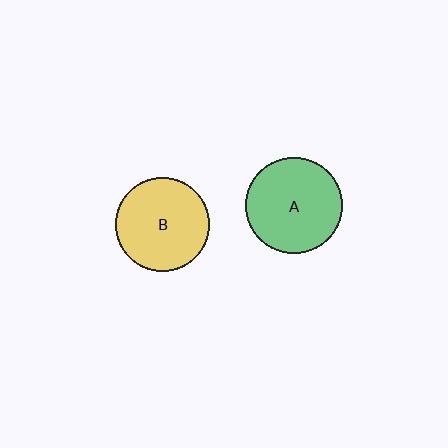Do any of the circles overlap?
No, none of the circles overlap.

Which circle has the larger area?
Circle A (green).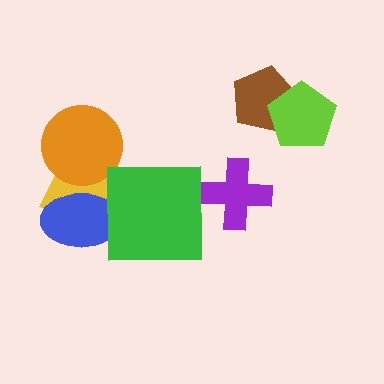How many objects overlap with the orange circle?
1 object overlaps with the orange circle.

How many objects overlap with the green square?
2 objects overlap with the green square.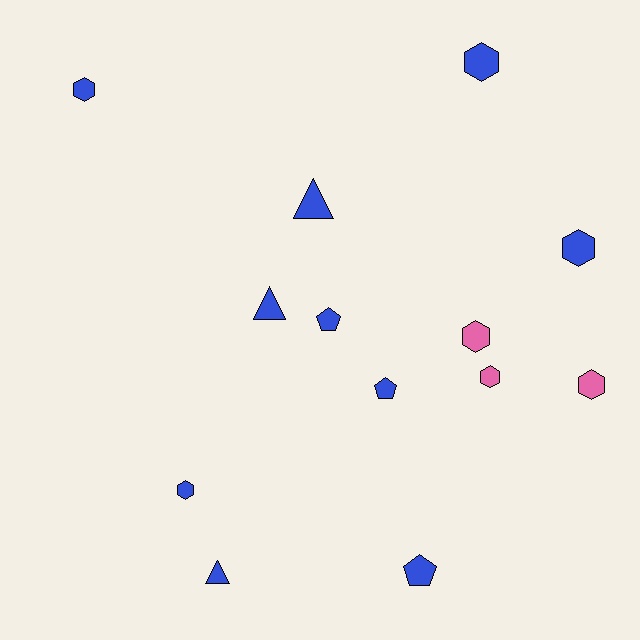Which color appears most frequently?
Blue, with 10 objects.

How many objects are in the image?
There are 13 objects.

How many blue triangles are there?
There are 3 blue triangles.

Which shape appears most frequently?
Hexagon, with 7 objects.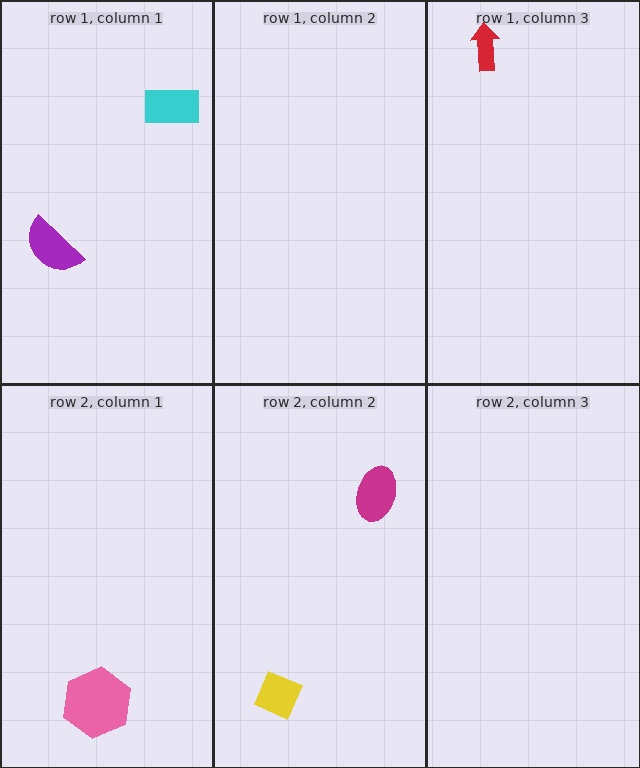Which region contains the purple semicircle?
The row 1, column 1 region.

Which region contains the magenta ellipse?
The row 2, column 2 region.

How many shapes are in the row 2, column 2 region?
2.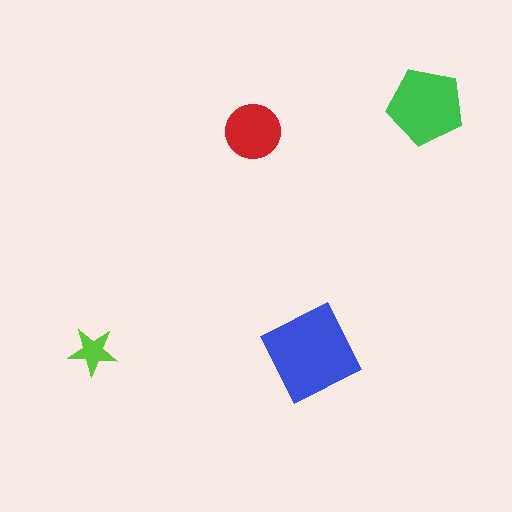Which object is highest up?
The green pentagon is topmost.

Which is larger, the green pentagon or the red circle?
The green pentagon.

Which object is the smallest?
The lime star.